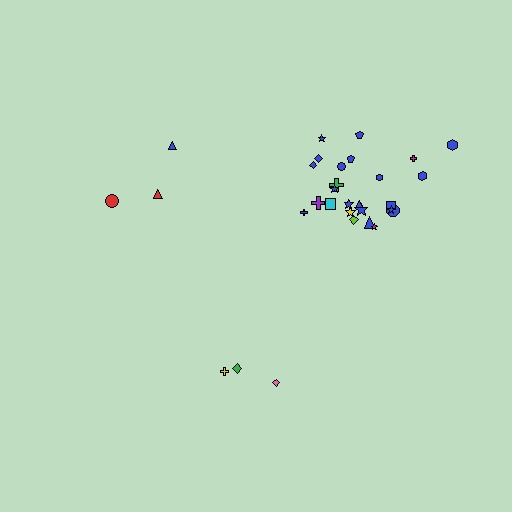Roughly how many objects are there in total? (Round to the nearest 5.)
Roughly 30 objects in total.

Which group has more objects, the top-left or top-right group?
The top-right group.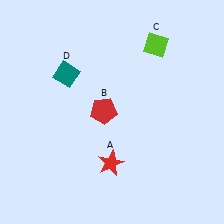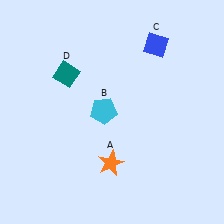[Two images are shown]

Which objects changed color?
A changed from red to orange. B changed from red to cyan. C changed from lime to blue.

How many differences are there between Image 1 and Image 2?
There are 3 differences between the two images.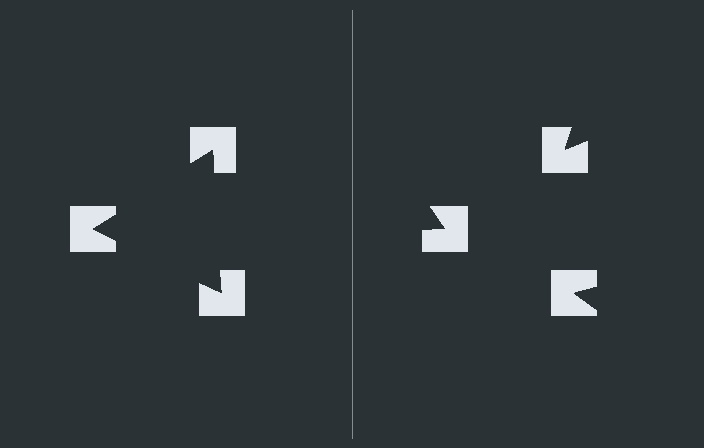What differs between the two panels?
The notched squares are positioned identically on both sides; only the wedge orientations differ. On the left they align to a triangle; on the right they are misaligned.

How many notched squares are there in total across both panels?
6 — 3 on each side.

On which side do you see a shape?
An illusory triangle appears on the left side. On the right side the wedge cuts are rotated, so no coherent shape forms.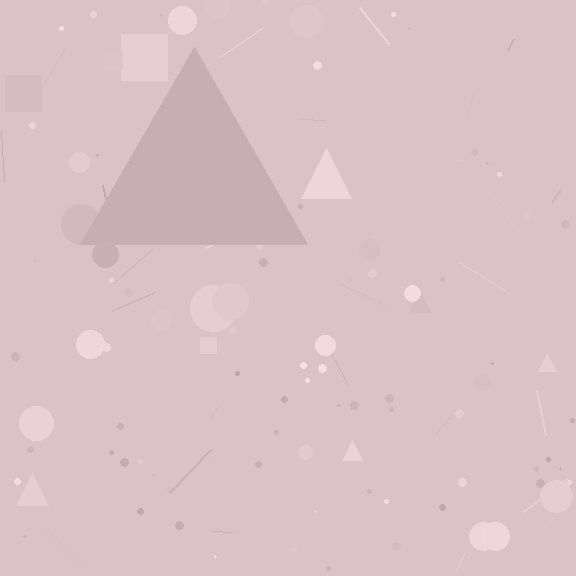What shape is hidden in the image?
A triangle is hidden in the image.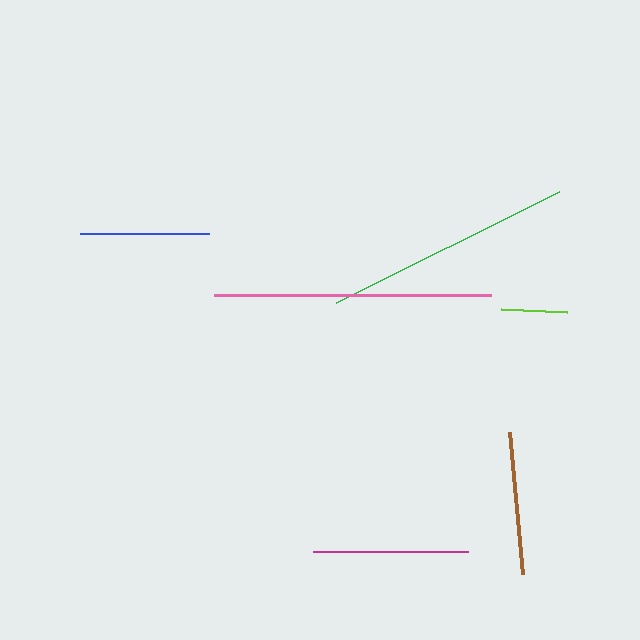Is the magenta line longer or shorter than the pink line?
The pink line is longer than the magenta line.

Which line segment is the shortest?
The lime line is the shortest at approximately 66 pixels.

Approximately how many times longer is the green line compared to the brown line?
The green line is approximately 1.7 times the length of the brown line.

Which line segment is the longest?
The pink line is the longest at approximately 277 pixels.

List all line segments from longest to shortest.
From longest to shortest: pink, green, magenta, brown, blue, lime.